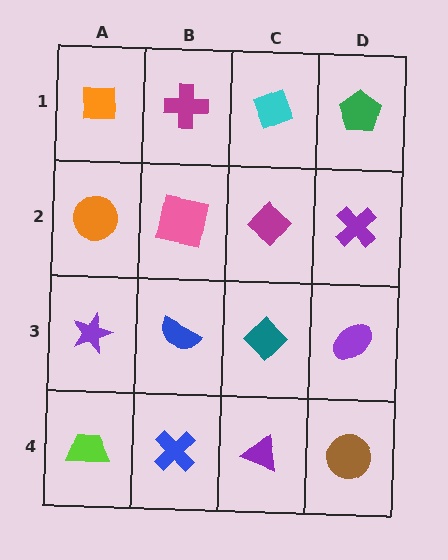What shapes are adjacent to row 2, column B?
A magenta cross (row 1, column B), a blue semicircle (row 3, column B), an orange circle (row 2, column A), a magenta diamond (row 2, column C).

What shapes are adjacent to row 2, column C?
A cyan diamond (row 1, column C), a teal diamond (row 3, column C), a pink square (row 2, column B), a purple cross (row 2, column D).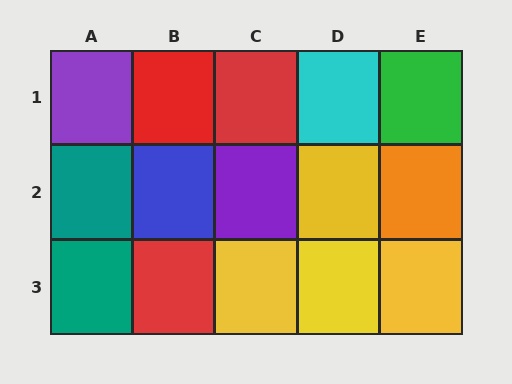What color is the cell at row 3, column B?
Red.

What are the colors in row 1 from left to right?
Purple, red, red, cyan, green.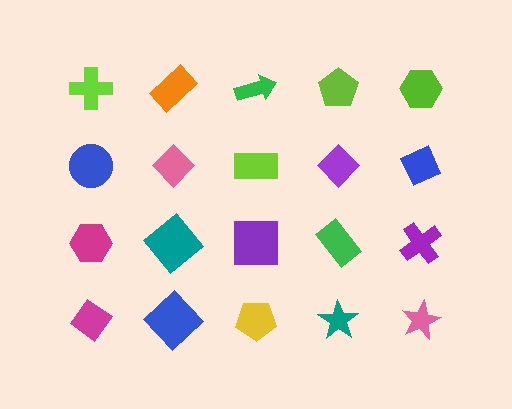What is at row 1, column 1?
A lime cross.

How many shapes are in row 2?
5 shapes.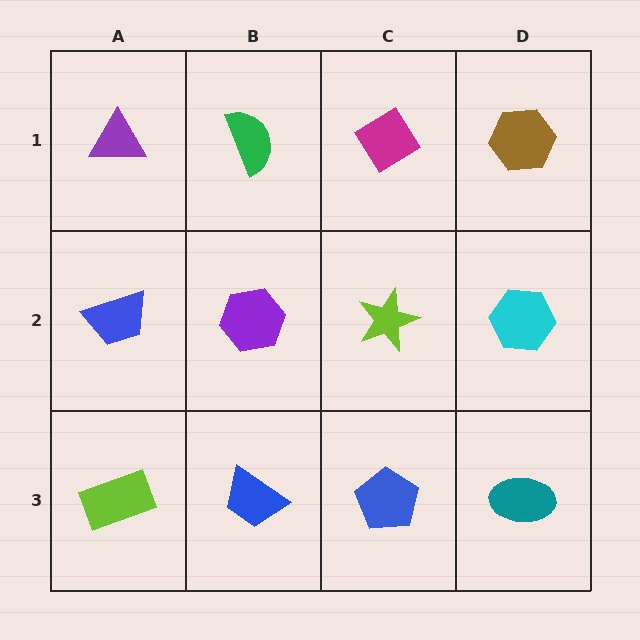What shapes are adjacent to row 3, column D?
A cyan hexagon (row 2, column D), a blue pentagon (row 3, column C).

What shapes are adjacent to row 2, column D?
A brown hexagon (row 1, column D), a teal ellipse (row 3, column D), a lime star (row 2, column C).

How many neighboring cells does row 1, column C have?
3.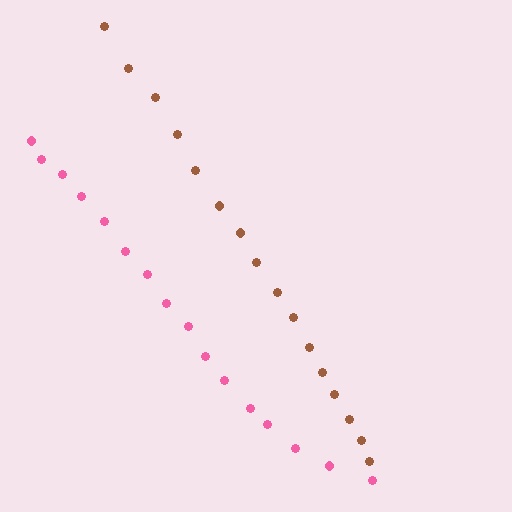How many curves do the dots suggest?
There are 2 distinct paths.